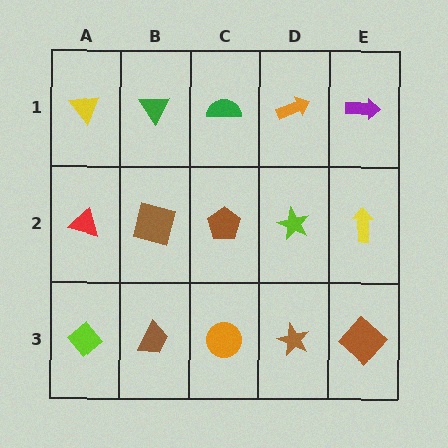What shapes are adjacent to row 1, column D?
A lime star (row 2, column D), a green semicircle (row 1, column C), a purple arrow (row 1, column E).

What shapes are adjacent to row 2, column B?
A green triangle (row 1, column B), a brown trapezoid (row 3, column B), a red triangle (row 2, column A), a brown pentagon (row 2, column C).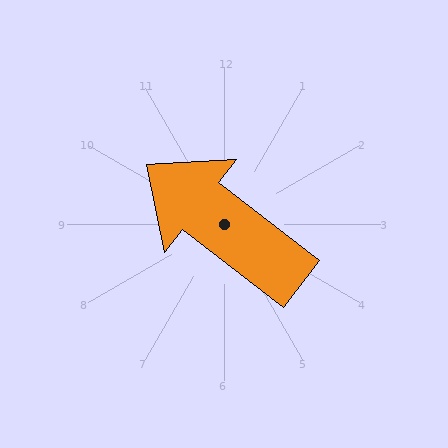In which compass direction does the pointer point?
Northwest.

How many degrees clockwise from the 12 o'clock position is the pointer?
Approximately 308 degrees.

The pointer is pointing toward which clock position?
Roughly 10 o'clock.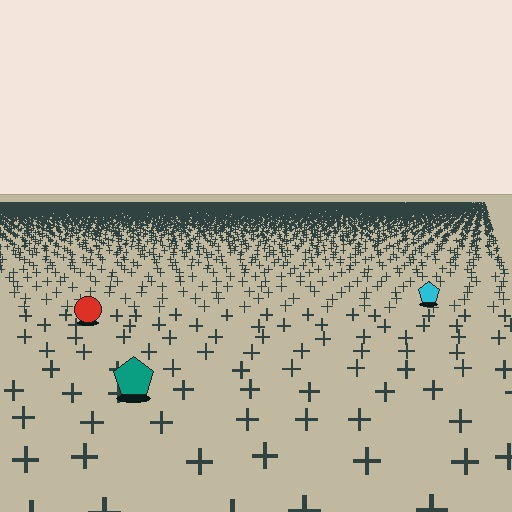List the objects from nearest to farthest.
From nearest to farthest: the teal pentagon, the red circle, the cyan pentagon.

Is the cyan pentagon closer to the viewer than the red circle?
No. The red circle is closer — you can tell from the texture gradient: the ground texture is coarser near it.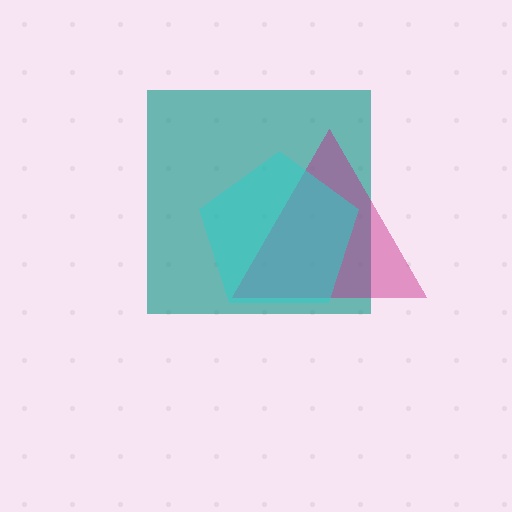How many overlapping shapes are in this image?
There are 3 overlapping shapes in the image.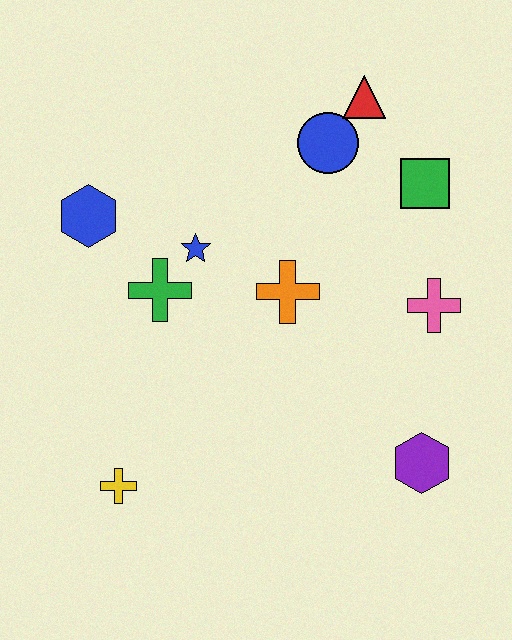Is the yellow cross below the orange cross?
Yes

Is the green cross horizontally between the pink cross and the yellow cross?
Yes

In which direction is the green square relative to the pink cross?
The green square is above the pink cross.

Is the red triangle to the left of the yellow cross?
No